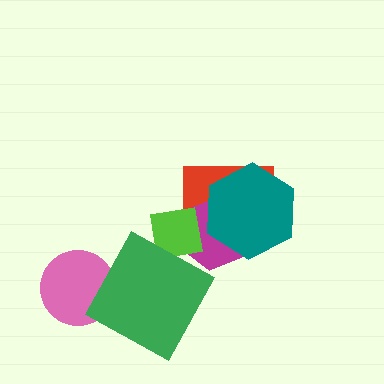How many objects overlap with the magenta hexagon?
3 objects overlap with the magenta hexagon.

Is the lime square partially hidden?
Yes, it is partially covered by another shape.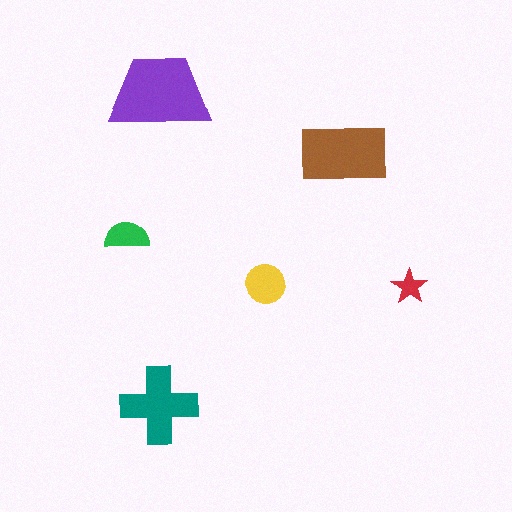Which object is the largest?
The purple trapezoid.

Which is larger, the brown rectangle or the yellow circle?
The brown rectangle.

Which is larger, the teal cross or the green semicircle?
The teal cross.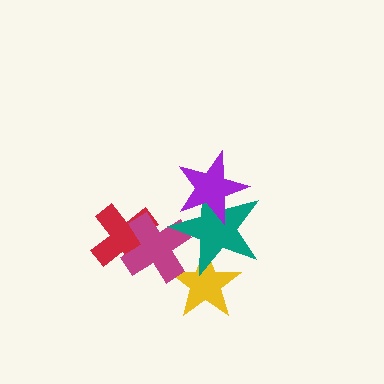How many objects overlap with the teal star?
3 objects overlap with the teal star.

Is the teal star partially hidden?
Yes, it is partially covered by another shape.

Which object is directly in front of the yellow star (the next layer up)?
The magenta cross is directly in front of the yellow star.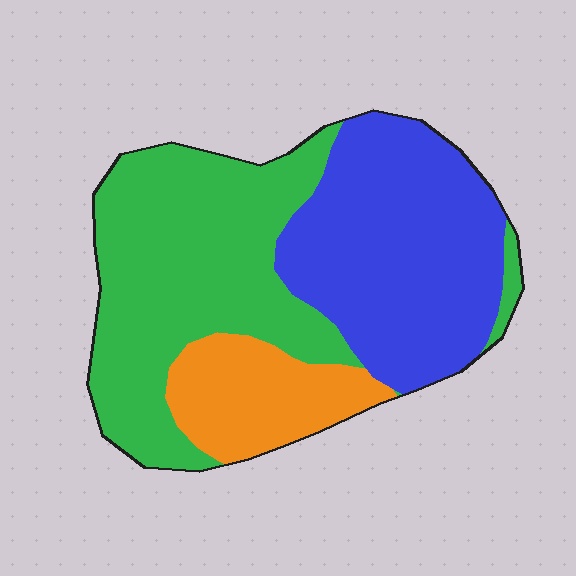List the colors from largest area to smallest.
From largest to smallest: green, blue, orange.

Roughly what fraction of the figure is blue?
Blue covers 39% of the figure.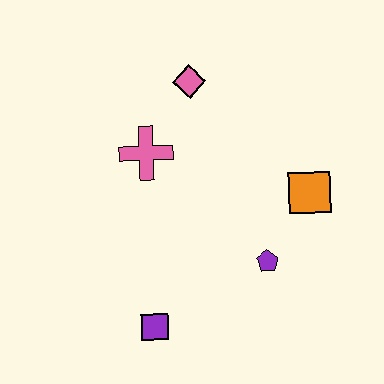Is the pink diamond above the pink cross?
Yes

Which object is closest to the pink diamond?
The pink cross is closest to the pink diamond.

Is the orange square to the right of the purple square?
Yes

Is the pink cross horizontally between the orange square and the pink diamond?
No